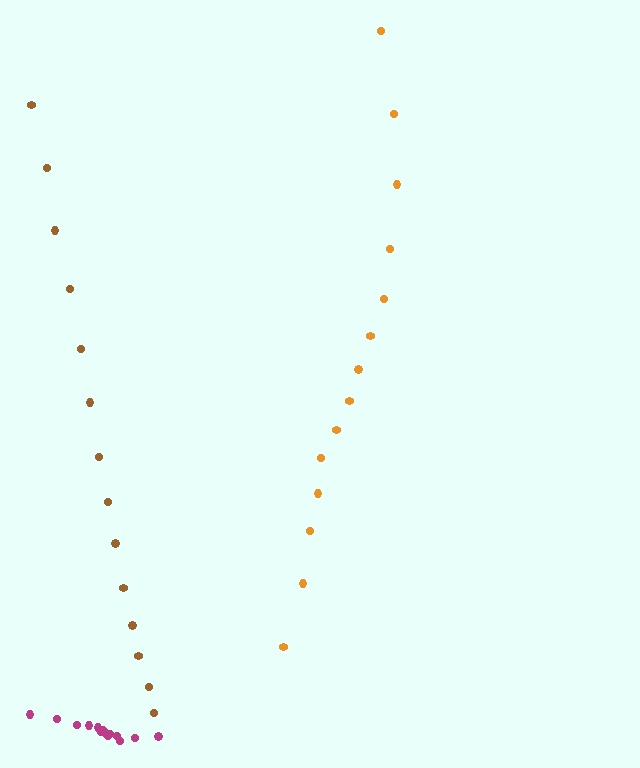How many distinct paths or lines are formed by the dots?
There are 3 distinct paths.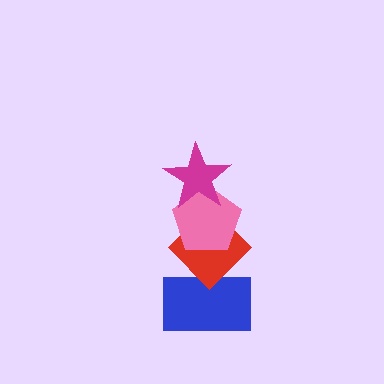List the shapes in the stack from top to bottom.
From top to bottom: the magenta star, the pink pentagon, the red diamond, the blue rectangle.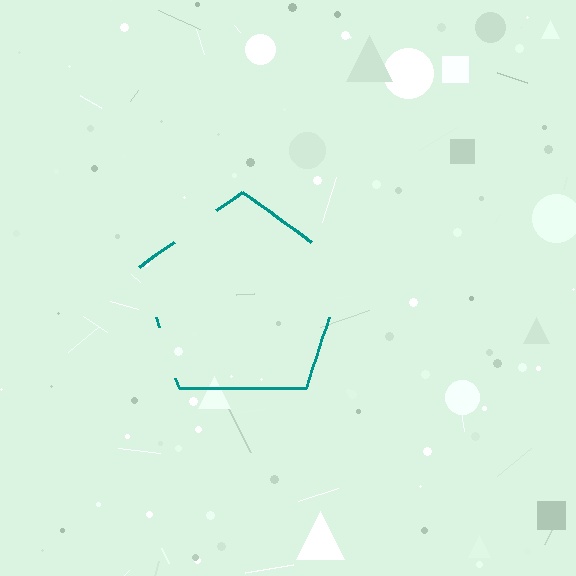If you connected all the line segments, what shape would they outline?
They would outline a pentagon.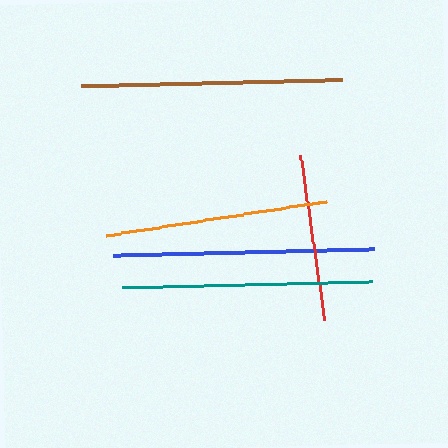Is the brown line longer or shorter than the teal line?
The brown line is longer than the teal line.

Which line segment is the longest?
The brown line is the longest at approximately 261 pixels.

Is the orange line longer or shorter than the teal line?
The teal line is longer than the orange line.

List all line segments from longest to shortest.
From longest to shortest: brown, blue, teal, orange, red.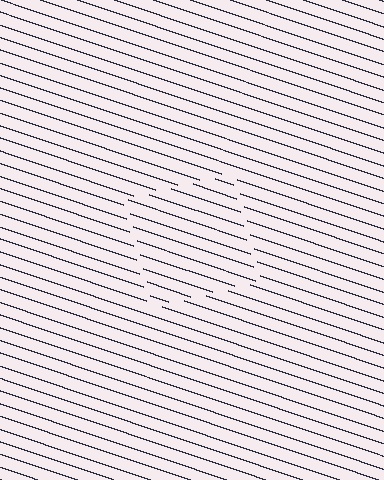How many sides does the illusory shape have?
4 sides — the line-ends trace a square.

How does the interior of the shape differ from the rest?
The interior of the shape contains the same grating, shifted by half a period — the contour is defined by the phase discontinuity where line-ends from the inner and outer gratings abut.